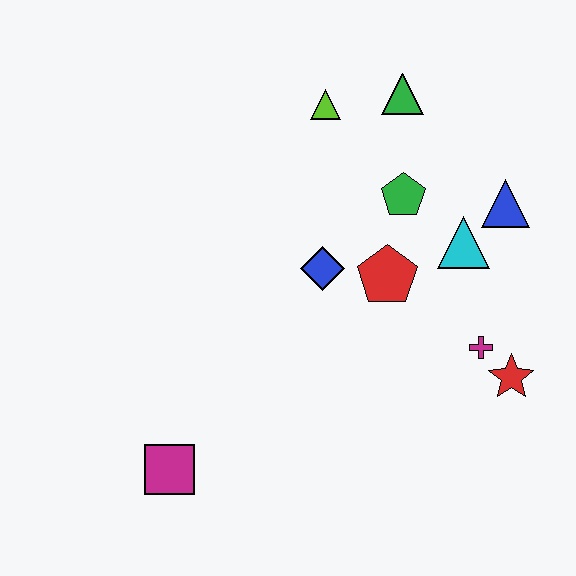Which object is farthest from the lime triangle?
The magenta square is farthest from the lime triangle.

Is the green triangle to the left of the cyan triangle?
Yes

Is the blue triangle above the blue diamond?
Yes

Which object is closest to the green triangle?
The lime triangle is closest to the green triangle.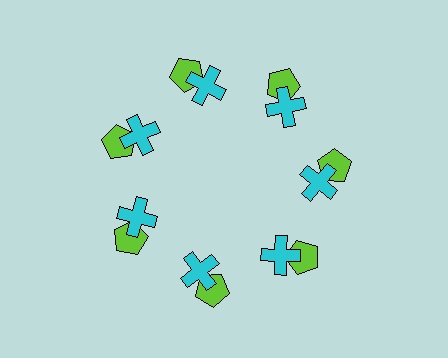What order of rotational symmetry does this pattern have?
This pattern has 7-fold rotational symmetry.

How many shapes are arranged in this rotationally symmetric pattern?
There are 14 shapes, arranged in 7 groups of 2.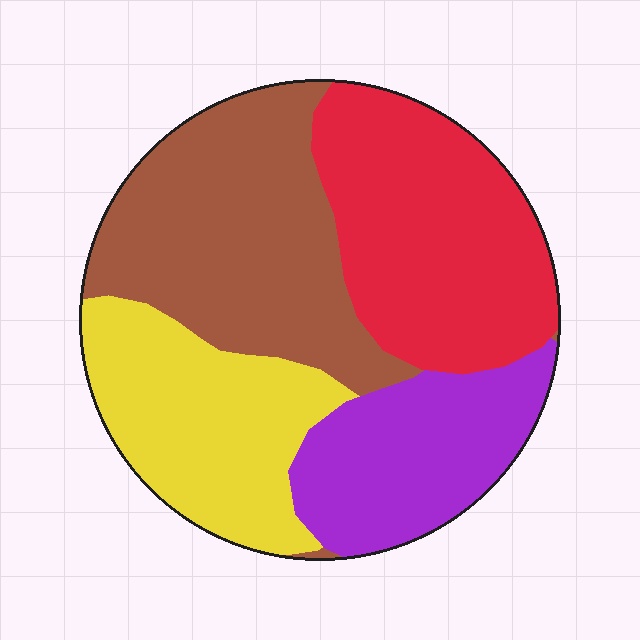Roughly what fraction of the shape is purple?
Purple covers 19% of the shape.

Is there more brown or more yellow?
Brown.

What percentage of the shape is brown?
Brown covers 31% of the shape.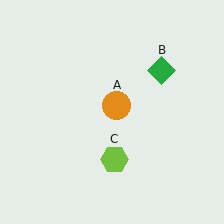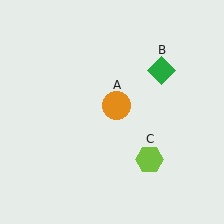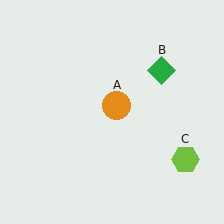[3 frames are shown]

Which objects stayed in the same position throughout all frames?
Orange circle (object A) and green diamond (object B) remained stationary.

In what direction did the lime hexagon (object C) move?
The lime hexagon (object C) moved right.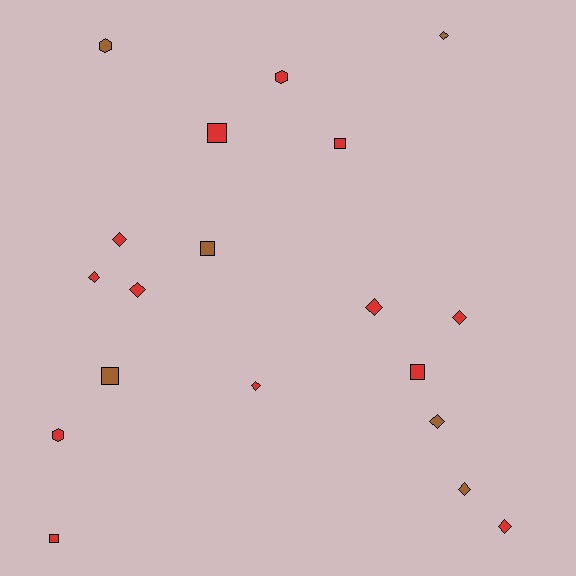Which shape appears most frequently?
Diamond, with 10 objects.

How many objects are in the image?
There are 19 objects.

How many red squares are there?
There are 4 red squares.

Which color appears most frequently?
Red, with 13 objects.